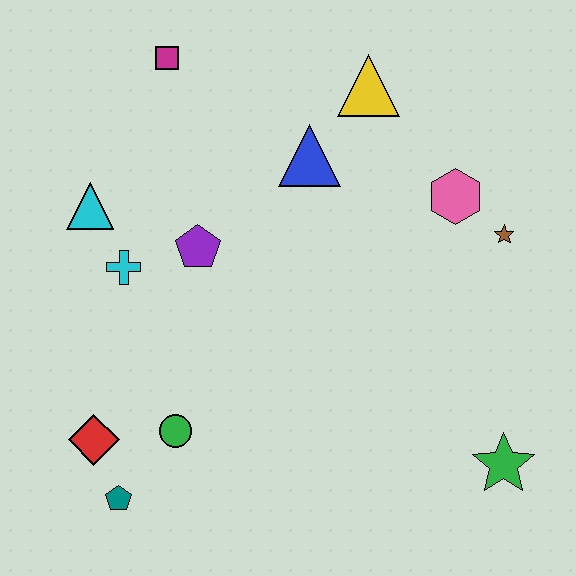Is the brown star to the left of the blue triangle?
No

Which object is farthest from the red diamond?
The brown star is farthest from the red diamond.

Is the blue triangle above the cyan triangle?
Yes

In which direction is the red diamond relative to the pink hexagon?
The red diamond is to the left of the pink hexagon.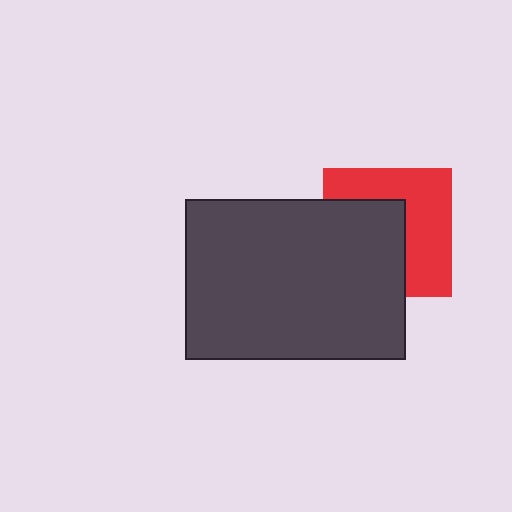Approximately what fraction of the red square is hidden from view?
Roughly 48% of the red square is hidden behind the dark gray rectangle.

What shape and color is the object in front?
The object in front is a dark gray rectangle.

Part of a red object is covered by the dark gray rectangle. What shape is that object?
It is a square.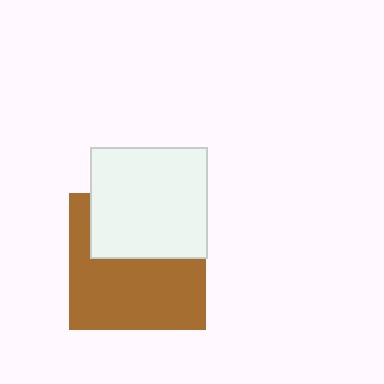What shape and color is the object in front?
The object in front is a white rectangle.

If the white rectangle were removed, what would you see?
You would see the complete brown square.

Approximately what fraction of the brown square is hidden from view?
Roughly 41% of the brown square is hidden behind the white rectangle.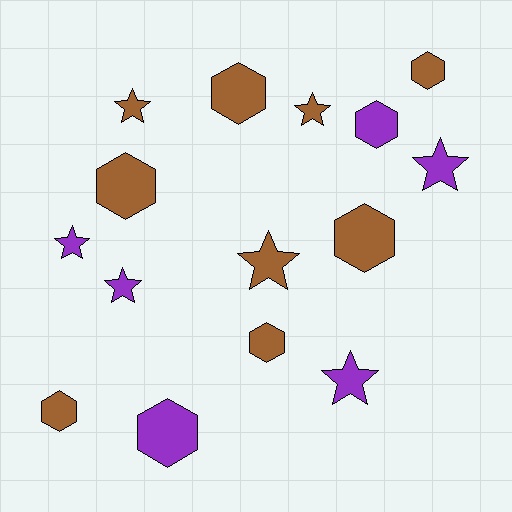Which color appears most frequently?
Brown, with 9 objects.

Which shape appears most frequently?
Hexagon, with 8 objects.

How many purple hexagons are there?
There are 2 purple hexagons.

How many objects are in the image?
There are 15 objects.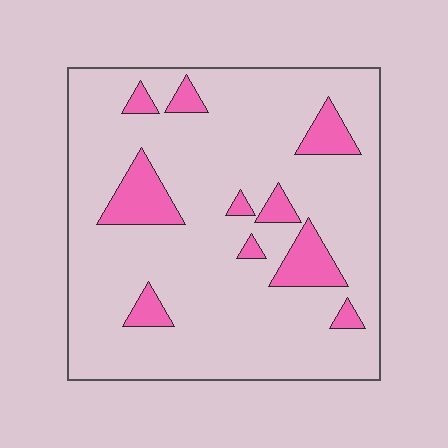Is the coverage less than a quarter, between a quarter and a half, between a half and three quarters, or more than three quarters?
Less than a quarter.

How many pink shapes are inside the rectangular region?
10.